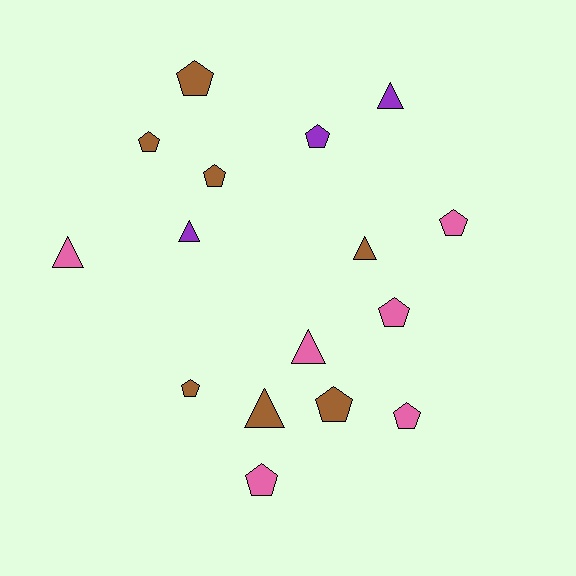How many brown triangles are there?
There are 2 brown triangles.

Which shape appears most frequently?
Pentagon, with 10 objects.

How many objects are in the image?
There are 16 objects.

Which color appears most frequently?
Brown, with 7 objects.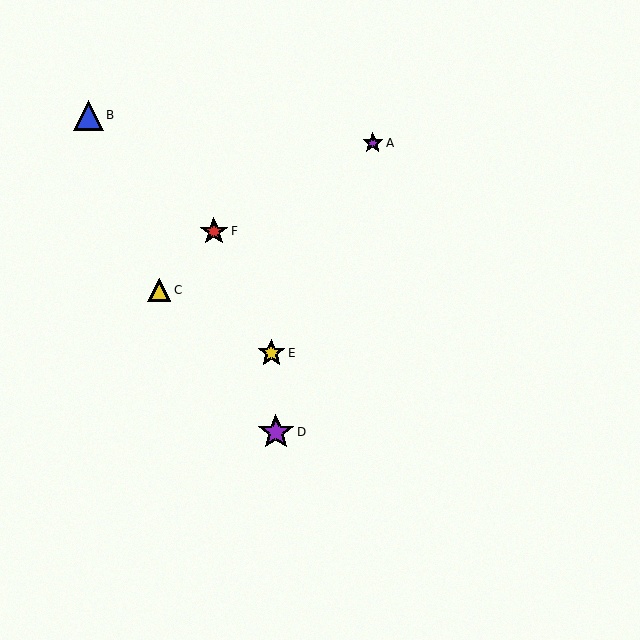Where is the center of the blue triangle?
The center of the blue triangle is at (88, 115).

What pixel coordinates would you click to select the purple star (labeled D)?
Click at (276, 432) to select the purple star D.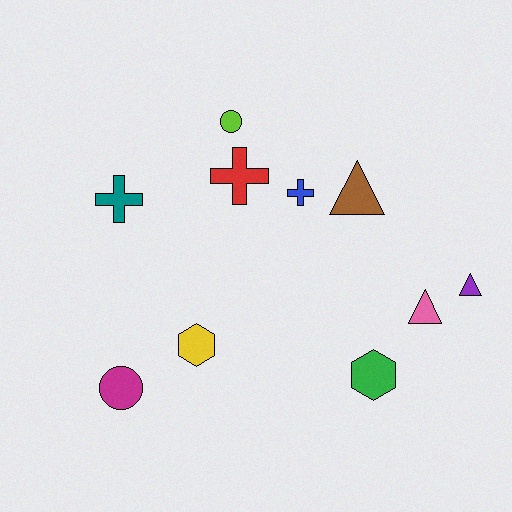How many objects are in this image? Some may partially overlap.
There are 10 objects.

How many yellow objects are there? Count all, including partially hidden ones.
There is 1 yellow object.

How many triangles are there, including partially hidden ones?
There are 3 triangles.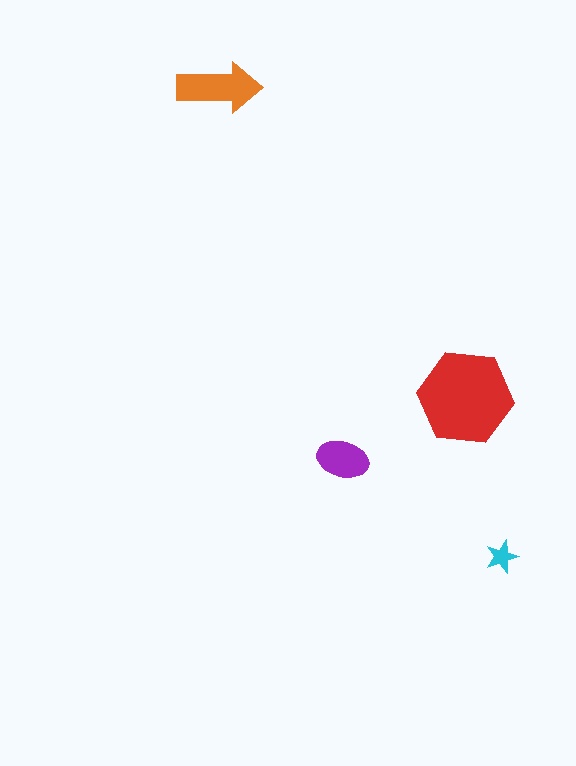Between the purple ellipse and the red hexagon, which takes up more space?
The red hexagon.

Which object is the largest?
The red hexagon.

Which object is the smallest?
The cyan star.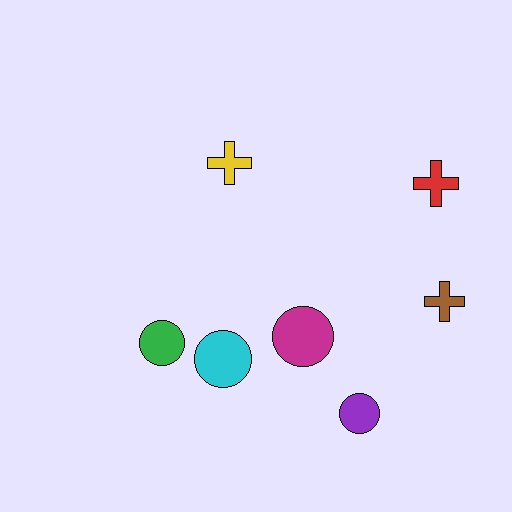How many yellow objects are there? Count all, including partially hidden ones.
There is 1 yellow object.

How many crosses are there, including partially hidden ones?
There are 3 crosses.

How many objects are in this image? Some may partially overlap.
There are 7 objects.